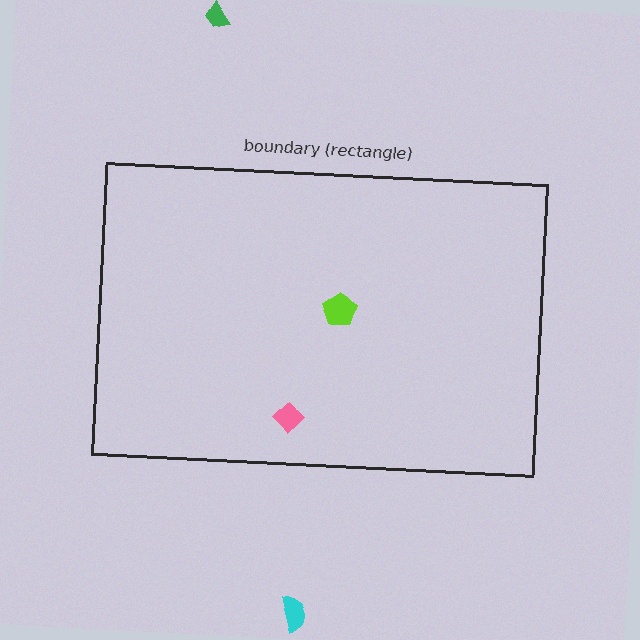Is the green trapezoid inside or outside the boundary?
Outside.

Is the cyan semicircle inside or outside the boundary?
Outside.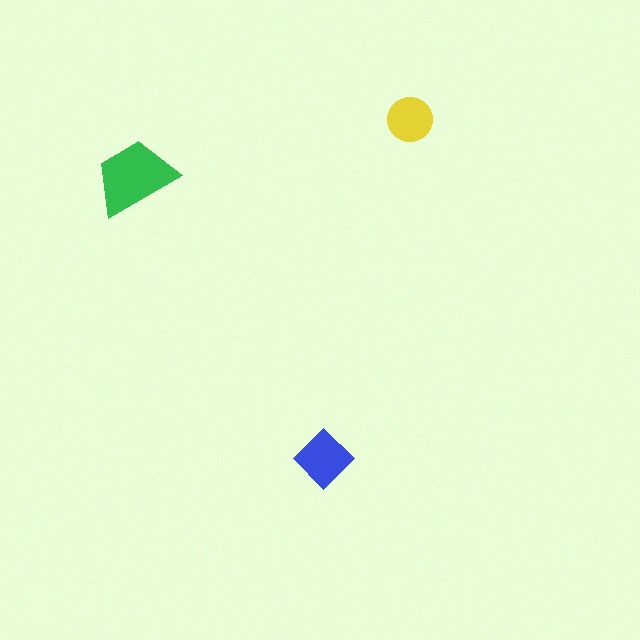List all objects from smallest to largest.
The yellow circle, the blue diamond, the green trapezoid.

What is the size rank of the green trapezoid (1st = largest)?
1st.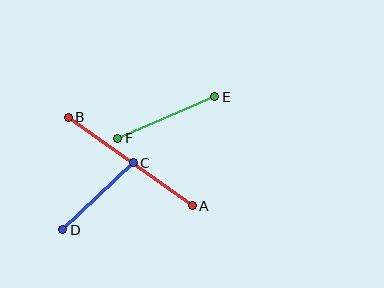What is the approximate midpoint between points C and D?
The midpoint is at approximately (98, 196) pixels.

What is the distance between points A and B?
The distance is approximately 152 pixels.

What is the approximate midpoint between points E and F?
The midpoint is at approximately (166, 117) pixels.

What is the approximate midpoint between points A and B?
The midpoint is at approximately (130, 161) pixels.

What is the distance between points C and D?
The distance is approximately 97 pixels.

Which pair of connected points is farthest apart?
Points A and B are farthest apart.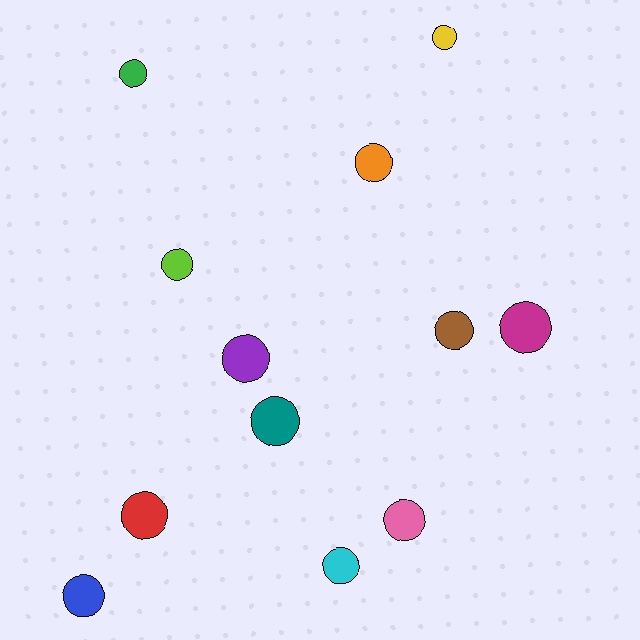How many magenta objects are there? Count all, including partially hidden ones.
There is 1 magenta object.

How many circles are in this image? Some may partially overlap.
There are 12 circles.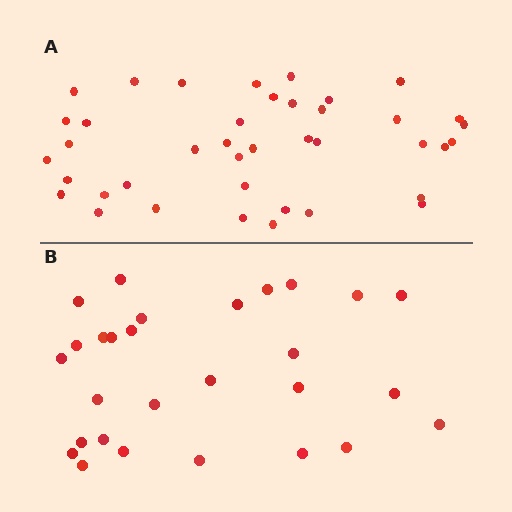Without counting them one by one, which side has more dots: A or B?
Region A (the top region) has more dots.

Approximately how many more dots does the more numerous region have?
Region A has roughly 12 or so more dots than region B.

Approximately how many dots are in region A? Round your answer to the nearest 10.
About 40 dots.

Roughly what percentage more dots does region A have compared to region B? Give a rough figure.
About 45% more.